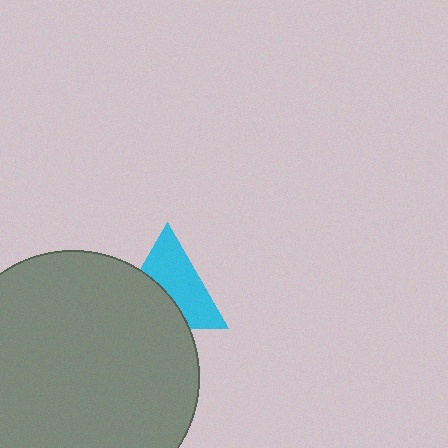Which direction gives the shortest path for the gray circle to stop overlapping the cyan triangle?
Moving toward the lower-left gives the shortest separation.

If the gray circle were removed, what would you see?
You would see the complete cyan triangle.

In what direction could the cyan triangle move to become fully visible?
The cyan triangle could move toward the upper-right. That would shift it out from behind the gray circle entirely.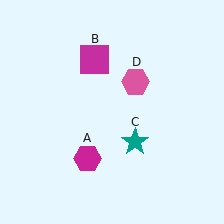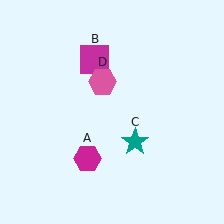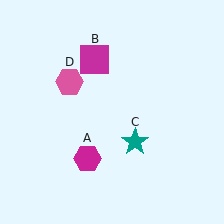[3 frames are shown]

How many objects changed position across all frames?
1 object changed position: pink hexagon (object D).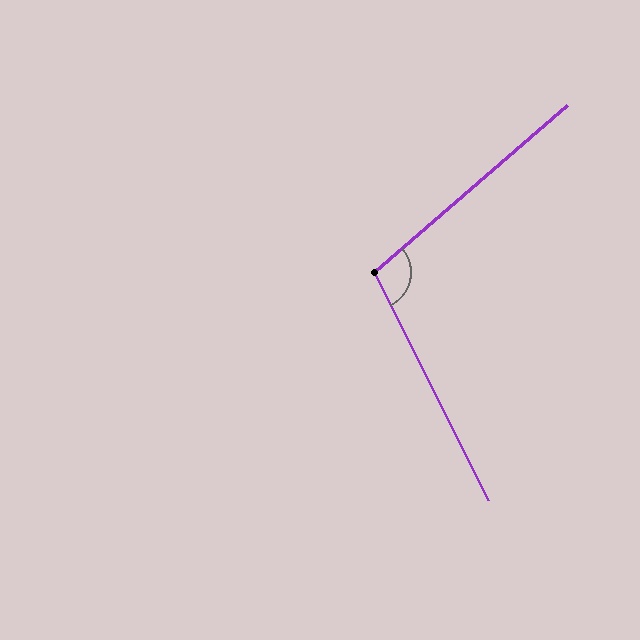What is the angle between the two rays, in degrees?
Approximately 104 degrees.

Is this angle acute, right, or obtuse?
It is obtuse.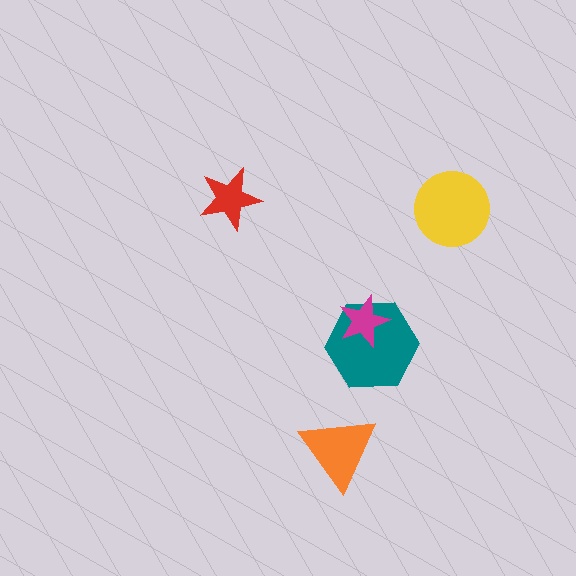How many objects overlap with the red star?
0 objects overlap with the red star.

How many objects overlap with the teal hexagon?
1 object overlaps with the teal hexagon.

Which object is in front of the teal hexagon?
The magenta star is in front of the teal hexagon.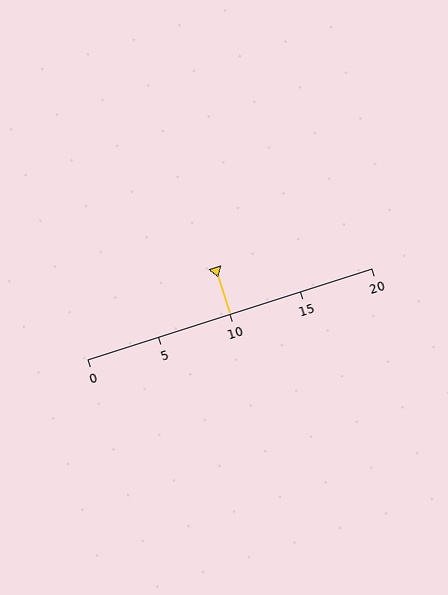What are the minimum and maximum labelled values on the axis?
The axis runs from 0 to 20.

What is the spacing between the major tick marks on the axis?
The major ticks are spaced 5 apart.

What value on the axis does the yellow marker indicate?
The marker indicates approximately 10.